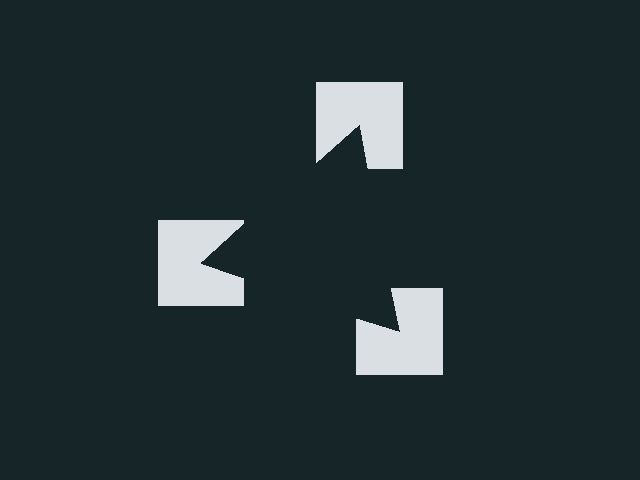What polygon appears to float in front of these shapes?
An illusory triangle — its edges are inferred from the aligned wedge cuts in the notched squares, not physically drawn.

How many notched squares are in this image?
There are 3 — one at each vertex of the illusory triangle.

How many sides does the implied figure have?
3 sides.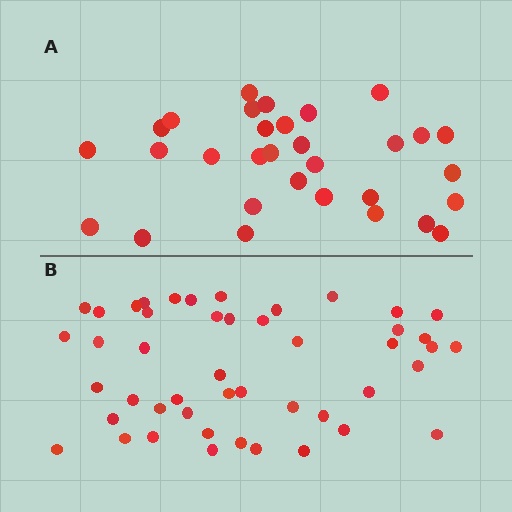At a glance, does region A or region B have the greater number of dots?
Region B (the bottom region) has more dots.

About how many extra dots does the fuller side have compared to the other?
Region B has approximately 15 more dots than region A.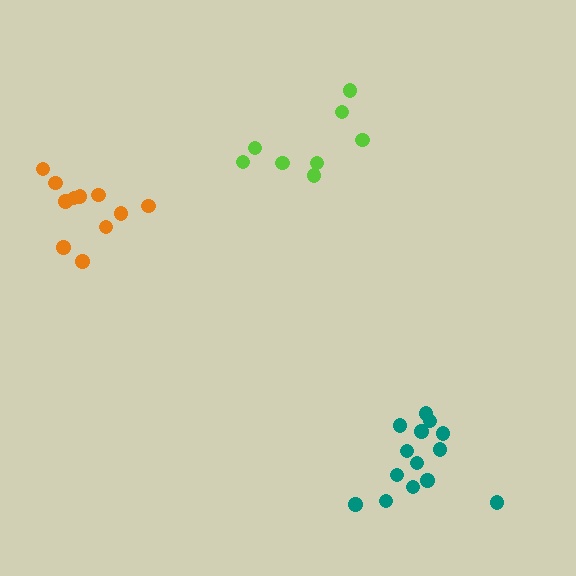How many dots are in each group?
Group 1: 11 dots, Group 2: 8 dots, Group 3: 14 dots (33 total).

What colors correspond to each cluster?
The clusters are colored: orange, lime, teal.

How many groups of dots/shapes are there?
There are 3 groups.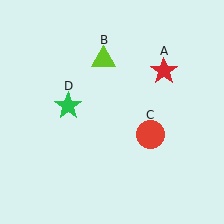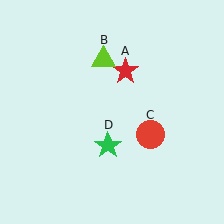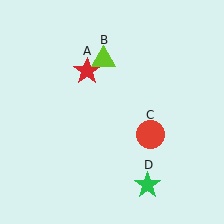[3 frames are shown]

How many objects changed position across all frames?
2 objects changed position: red star (object A), green star (object D).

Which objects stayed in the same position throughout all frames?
Lime triangle (object B) and red circle (object C) remained stationary.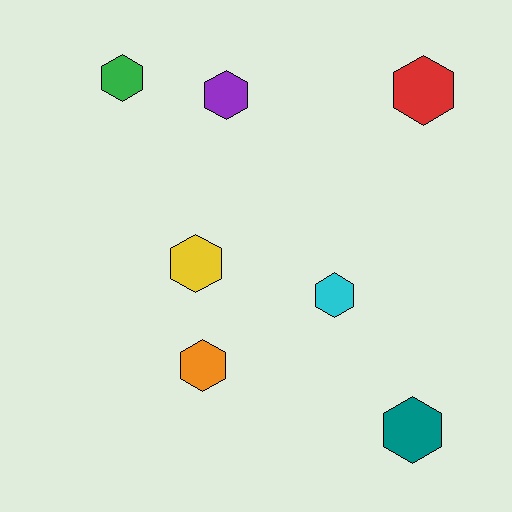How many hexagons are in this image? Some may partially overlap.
There are 7 hexagons.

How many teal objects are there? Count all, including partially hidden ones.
There is 1 teal object.